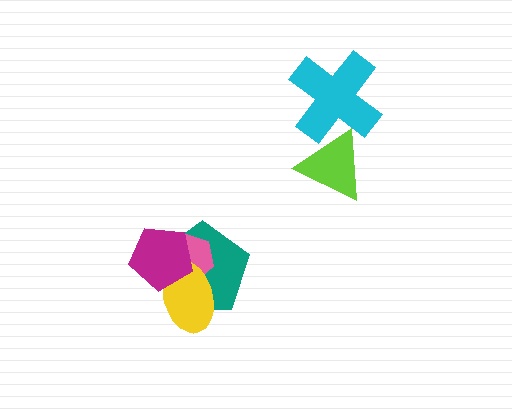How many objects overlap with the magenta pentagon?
3 objects overlap with the magenta pentagon.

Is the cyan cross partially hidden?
No, no other shape covers it.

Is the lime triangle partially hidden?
Yes, it is partially covered by another shape.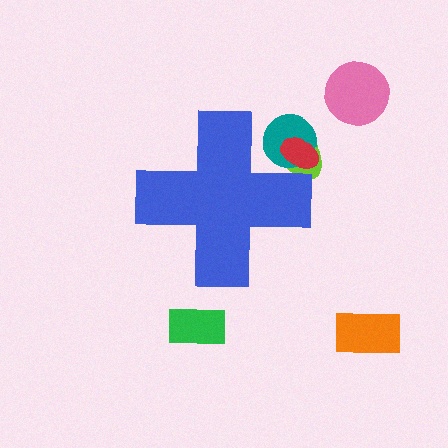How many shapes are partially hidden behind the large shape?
3 shapes are partially hidden.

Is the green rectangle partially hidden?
No, the green rectangle is fully visible.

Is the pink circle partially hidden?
No, the pink circle is fully visible.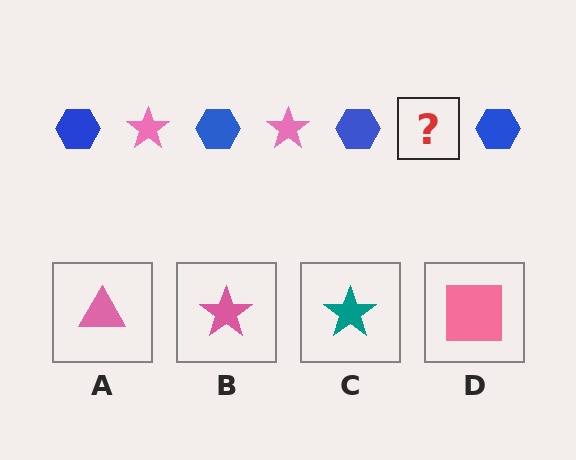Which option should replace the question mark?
Option B.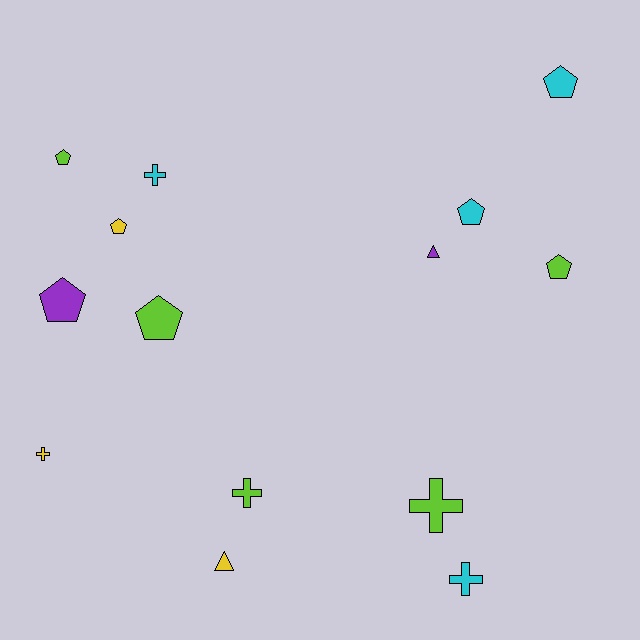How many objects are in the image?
There are 14 objects.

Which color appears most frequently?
Lime, with 5 objects.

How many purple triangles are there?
There is 1 purple triangle.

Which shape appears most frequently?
Pentagon, with 7 objects.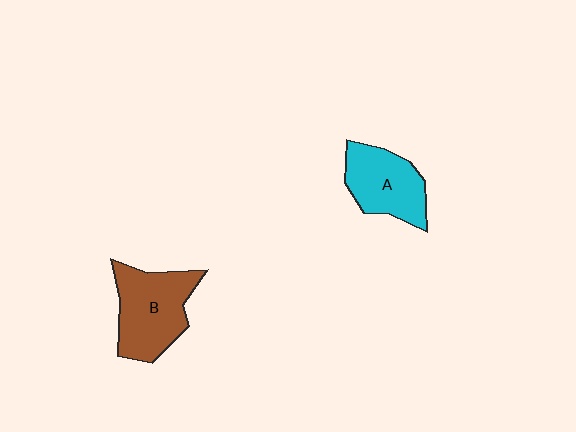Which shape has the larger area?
Shape B (brown).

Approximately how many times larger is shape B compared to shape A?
Approximately 1.2 times.